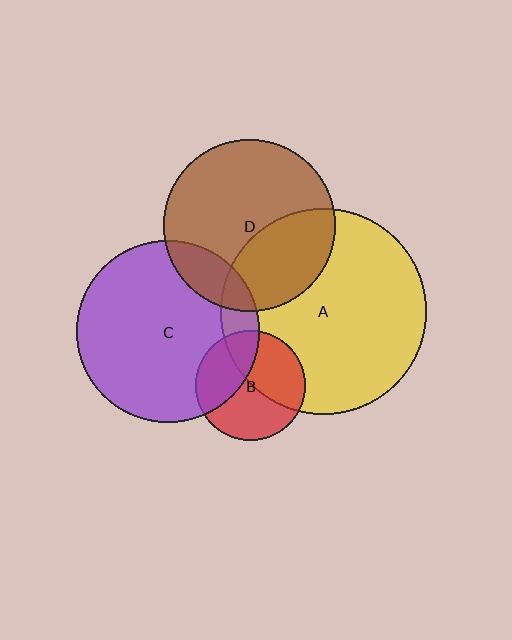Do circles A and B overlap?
Yes.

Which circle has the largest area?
Circle A (yellow).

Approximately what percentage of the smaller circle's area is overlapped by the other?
Approximately 45%.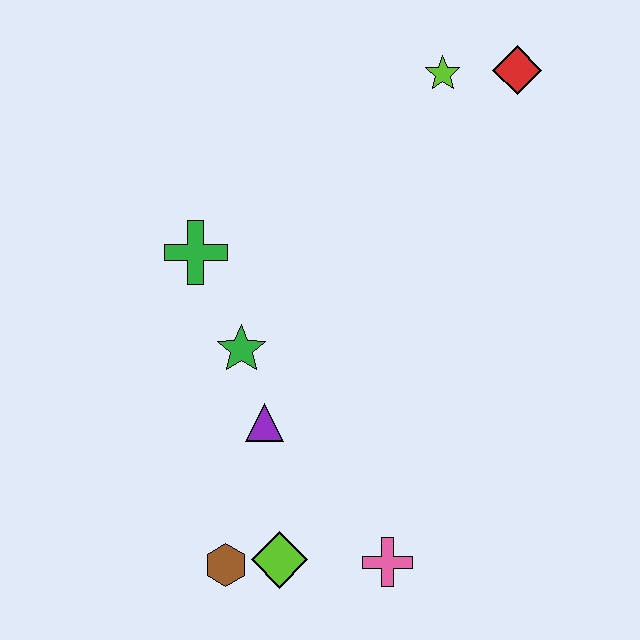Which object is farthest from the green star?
The red diamond is farthest from the green star.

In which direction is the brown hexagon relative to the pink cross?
The brown hexagon is to the left of the pink cross.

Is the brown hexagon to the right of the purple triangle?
No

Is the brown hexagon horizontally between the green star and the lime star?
No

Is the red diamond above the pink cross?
Yes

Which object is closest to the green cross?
The green star is closest to the green cross.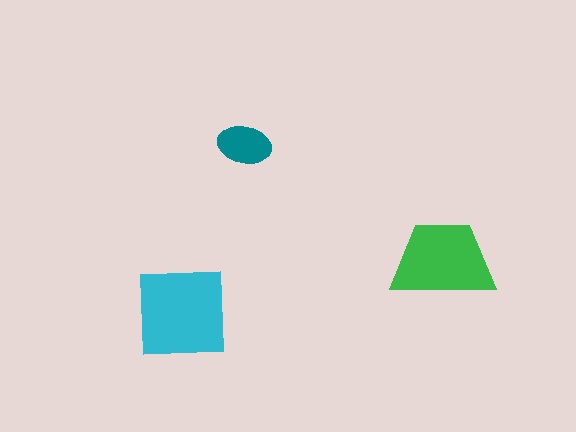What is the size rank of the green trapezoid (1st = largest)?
2nd.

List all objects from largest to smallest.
The cyan square, the green trapezoid, the teal ellipse.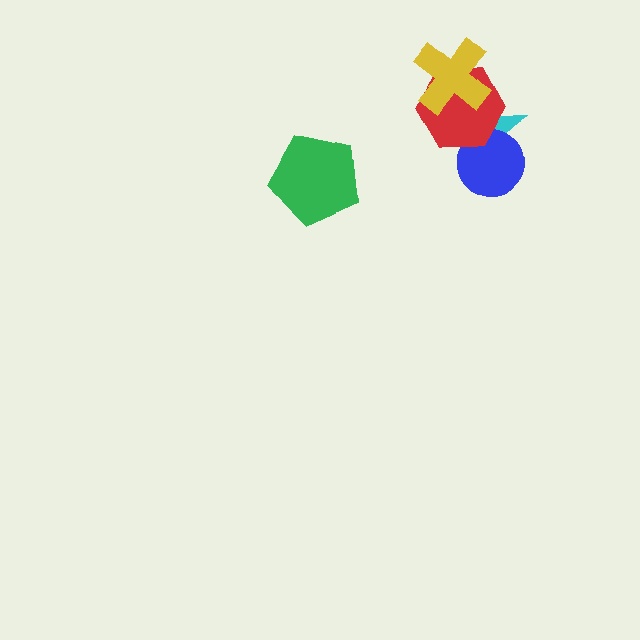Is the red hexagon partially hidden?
Yes, it is partially covered by another shape.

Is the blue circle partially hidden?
Yes, it is partially covered by another shape.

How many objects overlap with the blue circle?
2 objects overlap with the blue circle.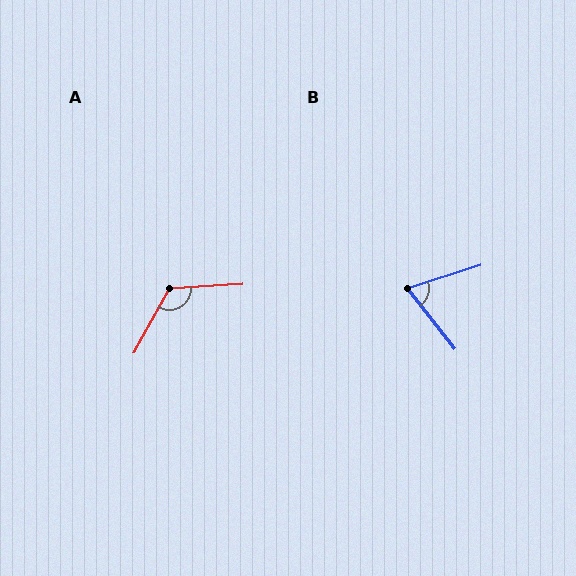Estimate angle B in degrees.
Approximately 70 degrees.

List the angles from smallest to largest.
B (70°), A (122°).